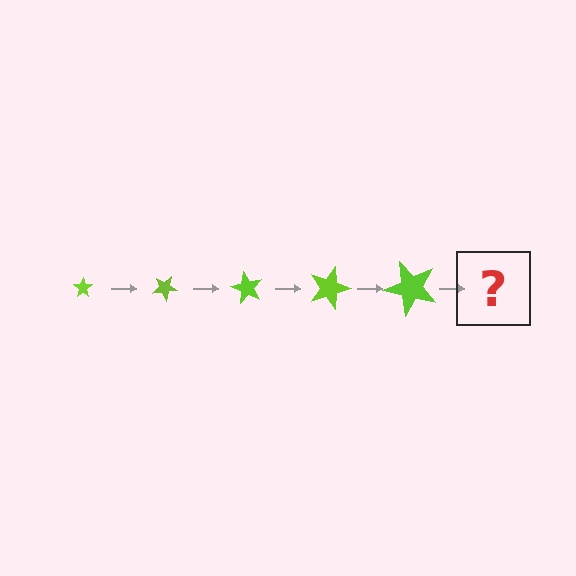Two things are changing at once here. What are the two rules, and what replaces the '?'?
The two rules are that the star grows larger each step and it rotates 30 degrees each step. The '?' should be a star, larger than the previous one and rotated 150 degrees from the start.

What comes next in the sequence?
The next element should be a star, larger than the previous one and rotated 150 degrees from the start.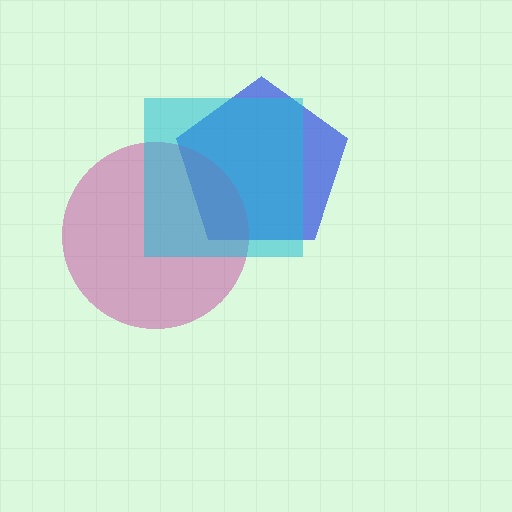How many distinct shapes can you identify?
There are 3 distinct shapes: a blue pentagon, a magenta circle, a cyan square.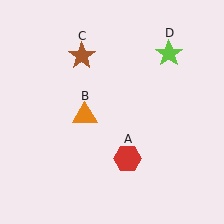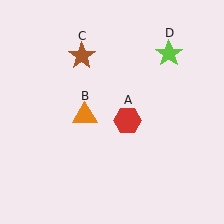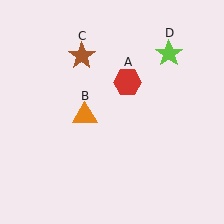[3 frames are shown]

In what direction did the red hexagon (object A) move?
The red hexagon (object A) moved up.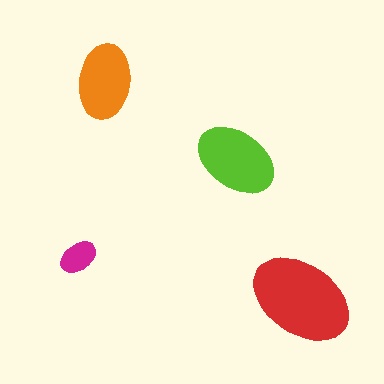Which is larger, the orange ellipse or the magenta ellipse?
The orange one.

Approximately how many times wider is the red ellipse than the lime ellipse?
About 1.5 times wider.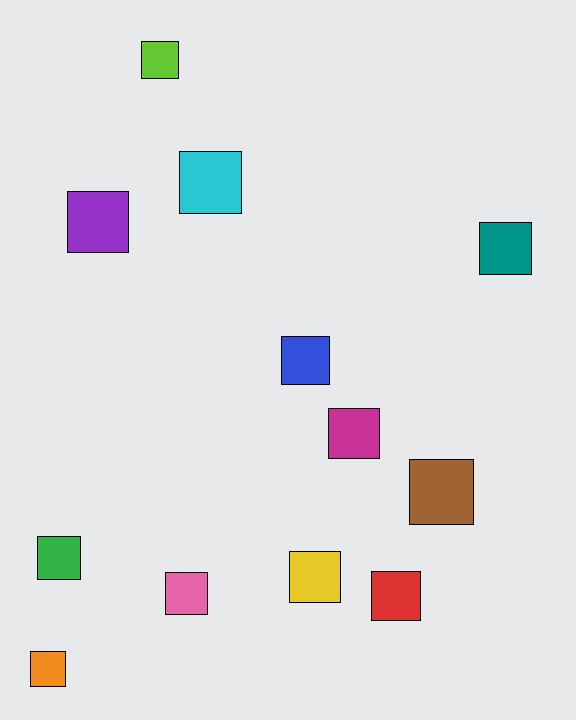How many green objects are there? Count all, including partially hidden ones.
There is 1 green object.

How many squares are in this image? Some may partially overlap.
There are 12 squares.